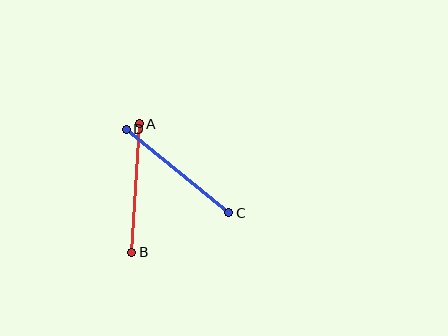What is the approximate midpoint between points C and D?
The midpoint is at approximately (178, 171) pixels.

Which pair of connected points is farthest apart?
Points C and D are farthest apart.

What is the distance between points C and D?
The distance is approximately 133 pixels.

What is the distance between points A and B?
The distance is approximately 129 pixels.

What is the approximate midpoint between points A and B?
The midpoint is at approximately (136, 188) pixels.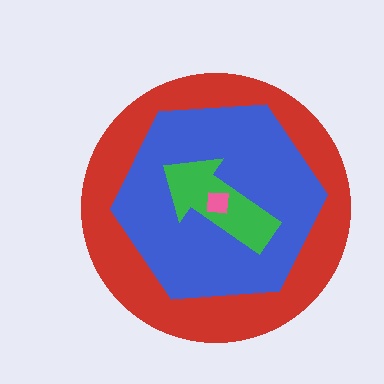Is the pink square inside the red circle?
Yes.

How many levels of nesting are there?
4.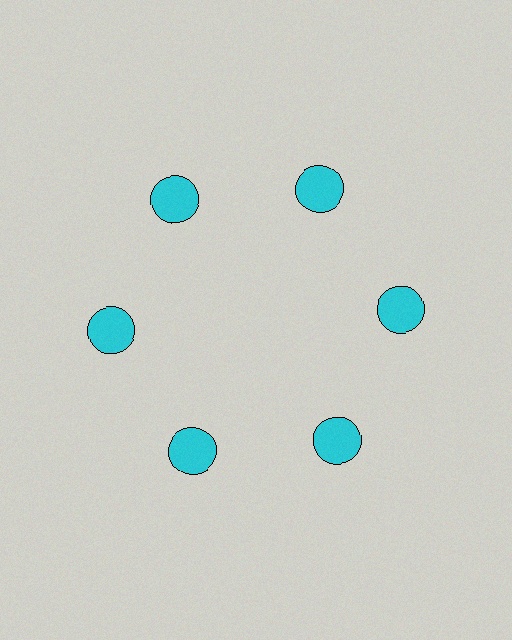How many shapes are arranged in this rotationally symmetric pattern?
There are 6 shapes, arranged in 6 groups of 1.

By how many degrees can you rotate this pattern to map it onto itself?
The pattern maps onto itself every 60 degrees of rotation.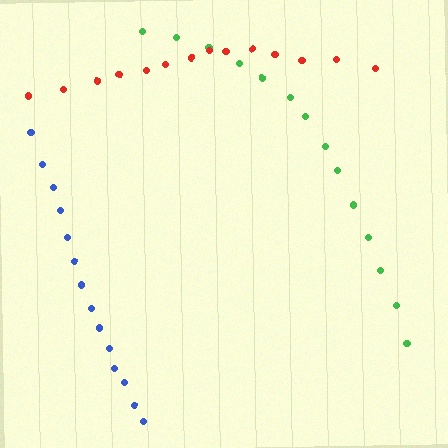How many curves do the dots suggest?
There are 3 distinct paths.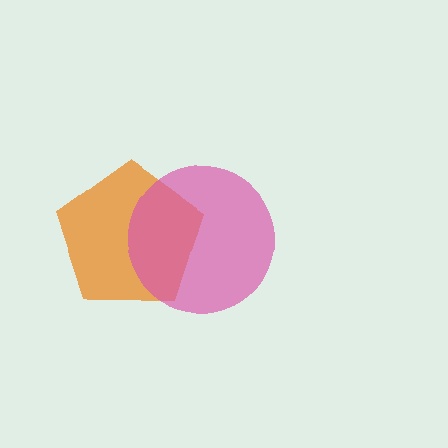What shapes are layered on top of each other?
The layered shapes are: an orange pentagon, a pink circle.